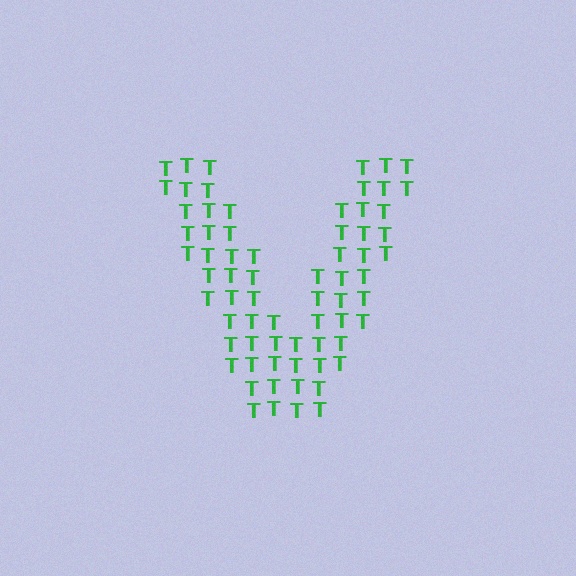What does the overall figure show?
The overall figure shows the letter V.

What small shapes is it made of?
It is made of small letter T's.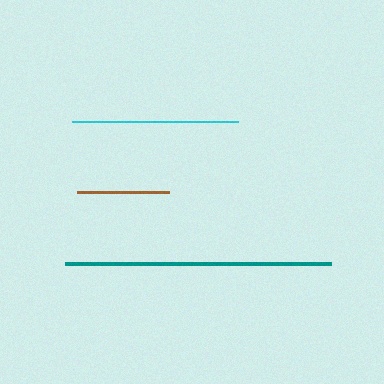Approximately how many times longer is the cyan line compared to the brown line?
The cyan line is approximately 1.8 times the length of the brown line.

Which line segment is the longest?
The teal line is the longest at approximately 266 pixels.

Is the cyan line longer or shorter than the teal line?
The teal line is longer than the cyan line.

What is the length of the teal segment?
The teal segment is approximately 266 pixels long.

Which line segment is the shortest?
The brown line is the shortest at approximately 92 pixels.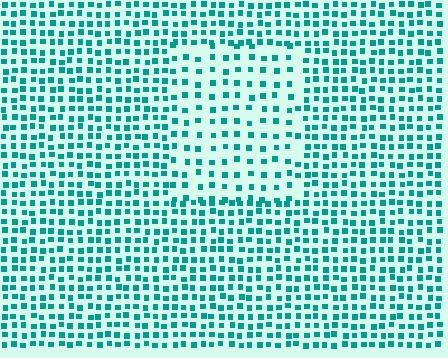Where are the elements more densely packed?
The elements are more densely packed outside the rectangle boundary.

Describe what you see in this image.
The image contains small teal elements arranged at two different densities. A rectangle-shaped region is visible where the elements are less densely packed than the surrounding area.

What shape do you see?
I see a rectangle.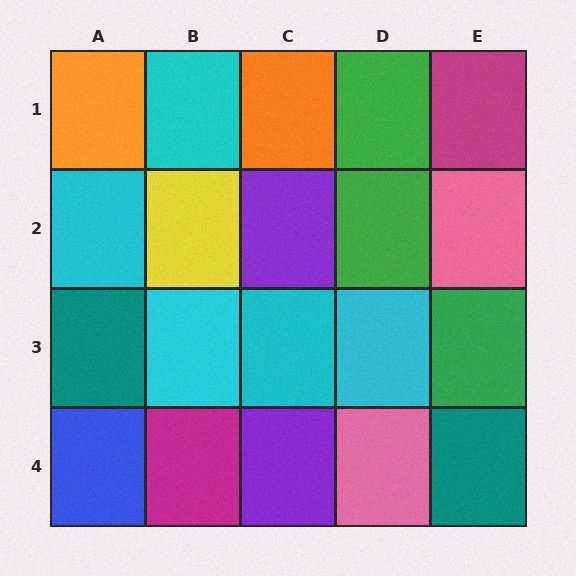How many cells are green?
3 cells are green.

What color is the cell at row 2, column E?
Pink.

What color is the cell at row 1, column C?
Orange.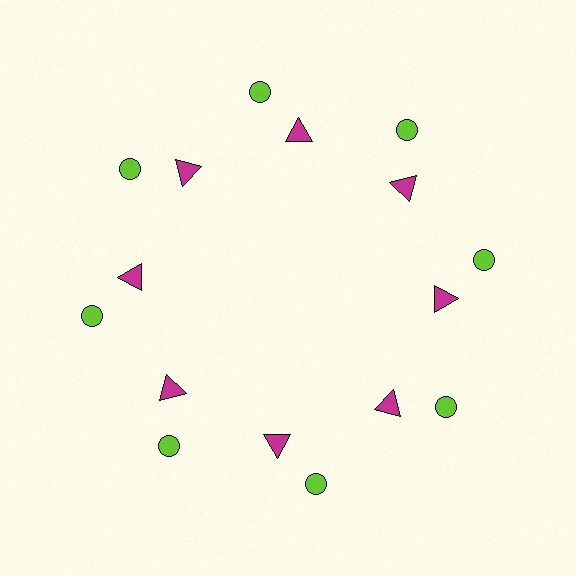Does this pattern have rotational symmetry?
Yes, this pattern has 8-fold rotational symmetry. It looks the same after rotating 45 degrees around the center.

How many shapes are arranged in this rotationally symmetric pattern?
There are 16 shapes, arranged in 8 groups of 2.